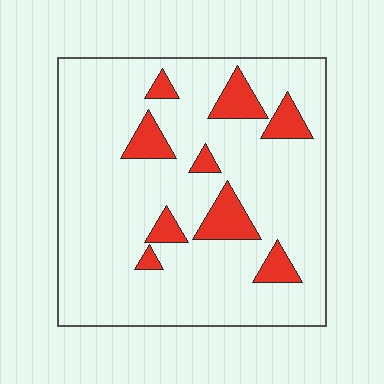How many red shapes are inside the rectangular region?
9.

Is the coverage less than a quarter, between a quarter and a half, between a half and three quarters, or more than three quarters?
Less than a quarter.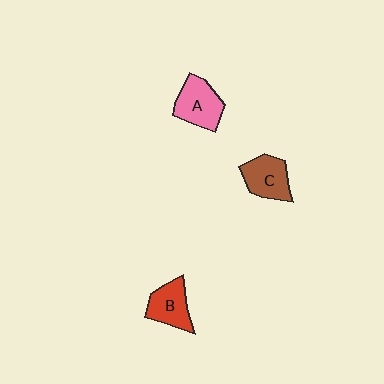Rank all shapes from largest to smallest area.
From largest to smallest: A (pink), C (brown), B (red).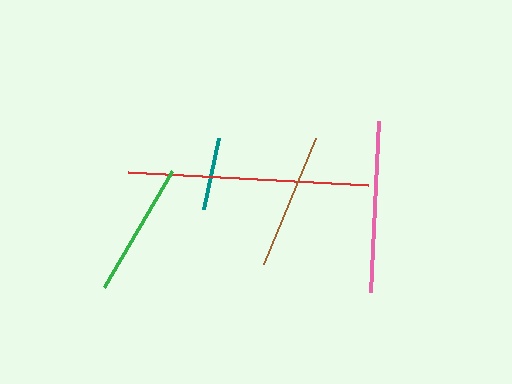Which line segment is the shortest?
The teal line is the shortest at approximately 72 pixels.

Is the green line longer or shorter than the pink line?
The pink line is longer than the green line.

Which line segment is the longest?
The red line is the longest at approximately 240 pixels.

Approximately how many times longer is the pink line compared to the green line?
The pink line is approximately 1.3 times the length of the green line.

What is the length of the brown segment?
The brown segment is approximately 136 pixels long.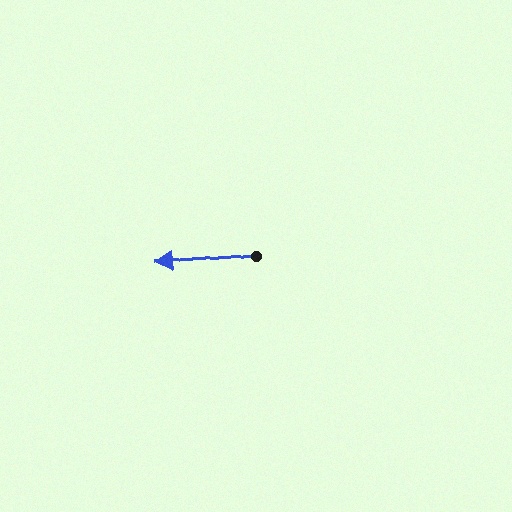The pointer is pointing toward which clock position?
Roughly 9 o'clock.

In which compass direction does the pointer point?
West.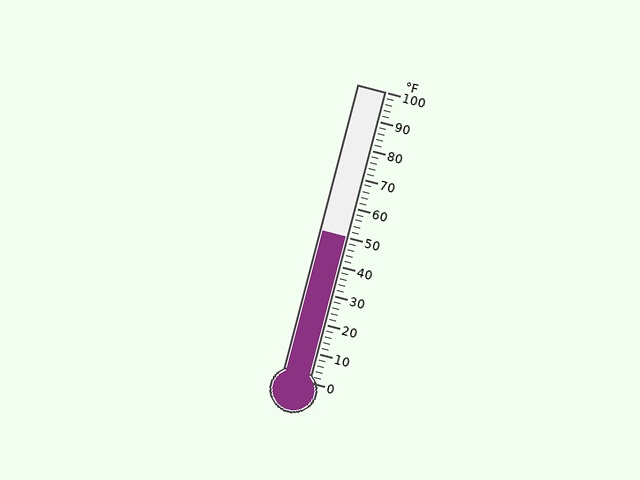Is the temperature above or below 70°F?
The temperature is below 70°F.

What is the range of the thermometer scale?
The thermometer scale ranges from 0°F to 100°F.